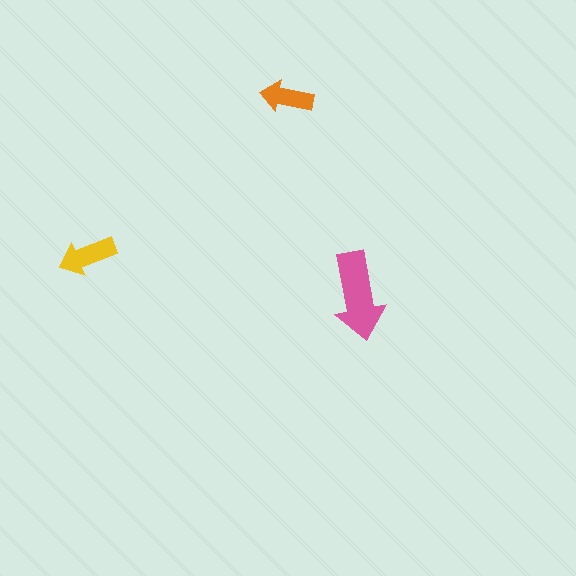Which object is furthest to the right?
The pink arrow is rightmost.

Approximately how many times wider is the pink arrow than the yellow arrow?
About 1.5 times wider.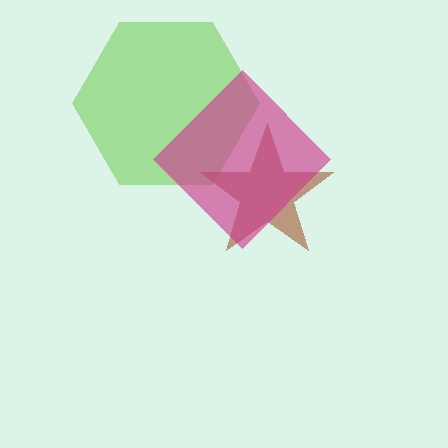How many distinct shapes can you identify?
There are 3 distinct shapes: a lime hexagon, a brown star, a magenta diamond.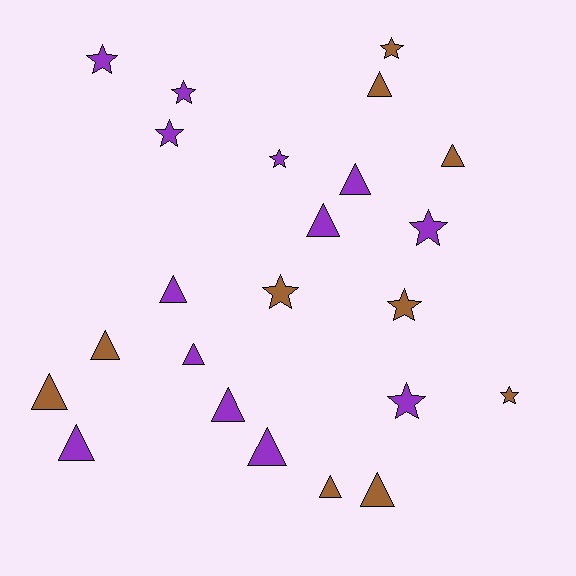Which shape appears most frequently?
Triangle, with 13 objects.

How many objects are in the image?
There are 23 objects.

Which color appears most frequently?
Purple, with 13 objects.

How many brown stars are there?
There are 4 brown stars.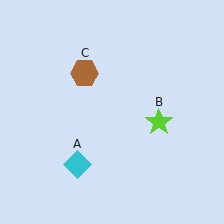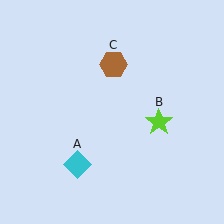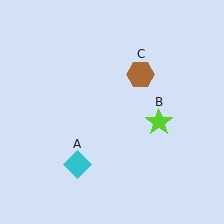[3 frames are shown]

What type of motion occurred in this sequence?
The brown hexagon (object C) rotated clockwise around the center of the scene.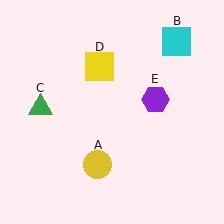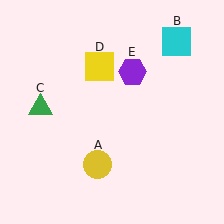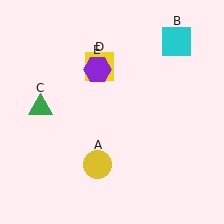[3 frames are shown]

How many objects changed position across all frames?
1 object changed position: purple hexagon (object E).